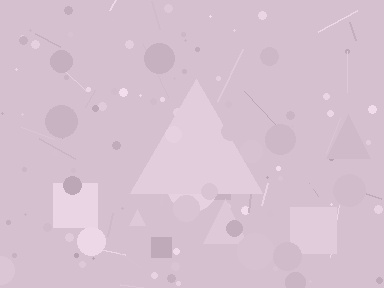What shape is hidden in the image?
A triangle is hidden in the image.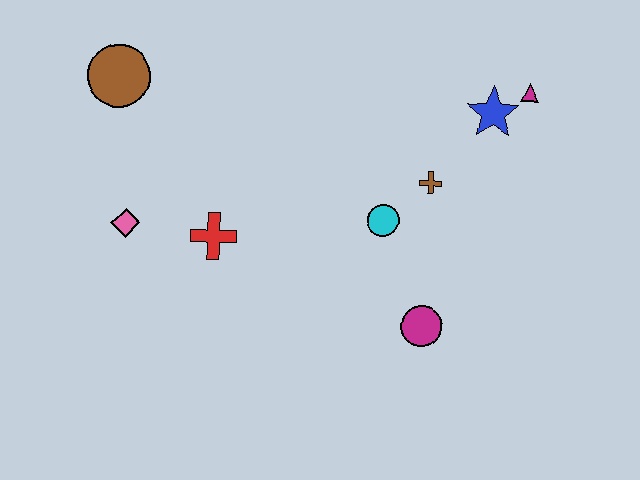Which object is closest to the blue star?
The magenta triangle is closest to the blue star.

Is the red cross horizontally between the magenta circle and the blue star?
No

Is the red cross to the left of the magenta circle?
Yes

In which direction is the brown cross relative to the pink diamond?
The brown cross is to the right of the pink diamond.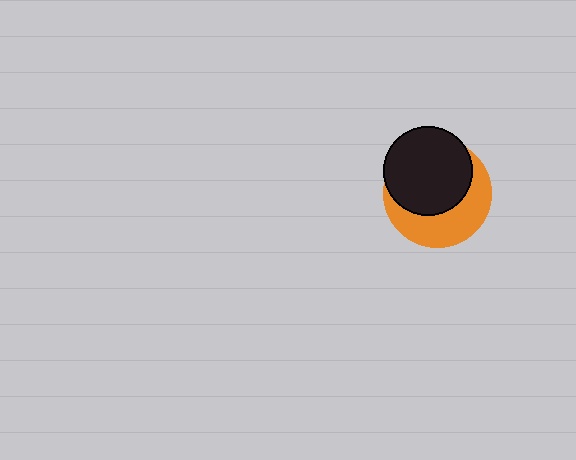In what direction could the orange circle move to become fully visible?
The orange circle could move toward the lower-right. That would shift it out from behind the black circle entirely.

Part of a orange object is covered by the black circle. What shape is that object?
It is a circle.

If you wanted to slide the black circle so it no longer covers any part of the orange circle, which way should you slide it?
Slide it toward the upper-left — that is the most direct way to separate the two shapes.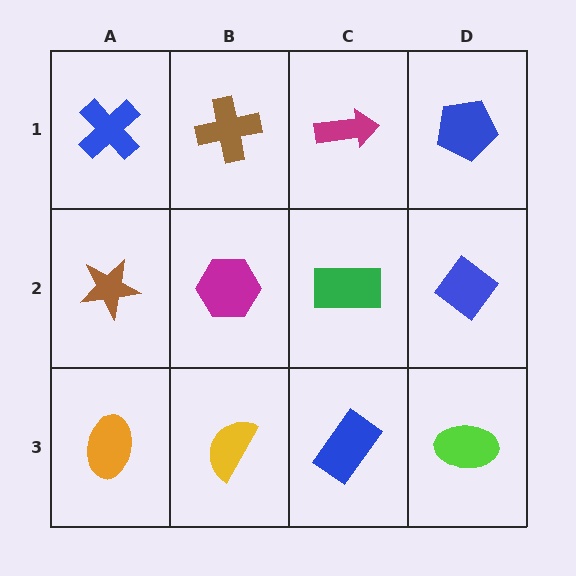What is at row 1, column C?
A magenta arrow.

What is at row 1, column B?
A brown cross.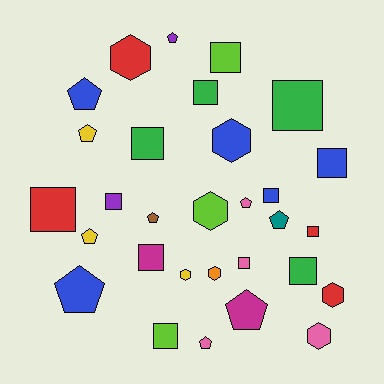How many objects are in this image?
There are 30 objects.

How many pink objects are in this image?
There are 4 pink objects.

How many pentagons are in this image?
There are 10 pentagons.